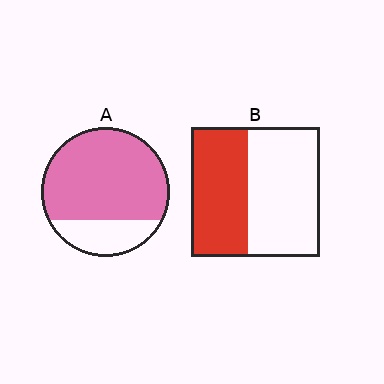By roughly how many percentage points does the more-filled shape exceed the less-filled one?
By roughly 30 percentage points (A over B).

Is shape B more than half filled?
No.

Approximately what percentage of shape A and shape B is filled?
A is approximately 75% and B is approximately 45%.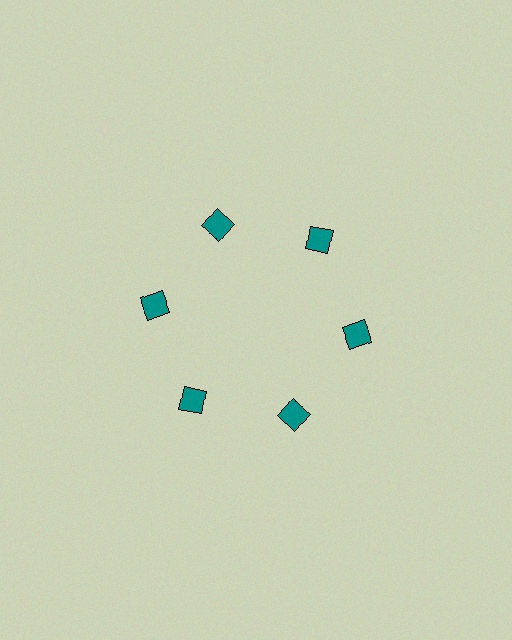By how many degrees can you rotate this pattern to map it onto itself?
The pattern maps onto itself every 60 degrees of rotation.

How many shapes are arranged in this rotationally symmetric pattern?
There are 6 shapes, arranged in 6 groups of 1.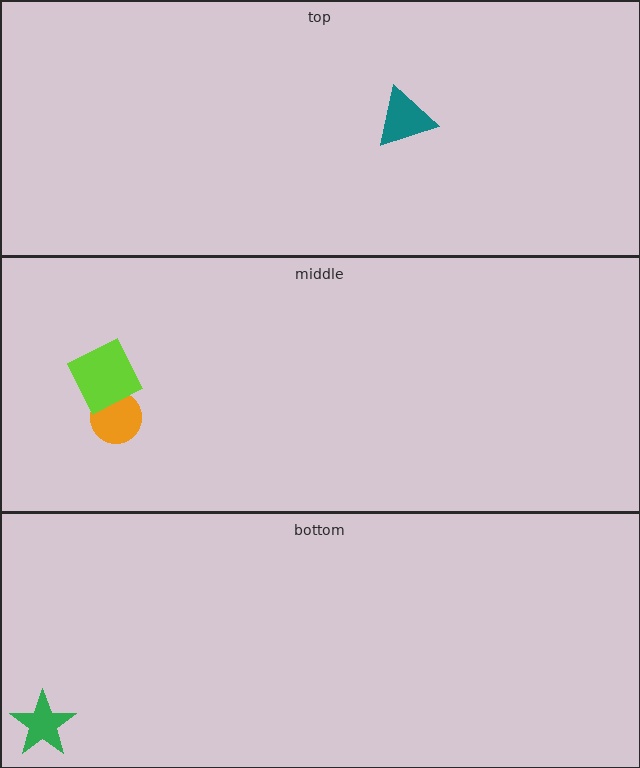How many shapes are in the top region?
1.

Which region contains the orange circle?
The middle region.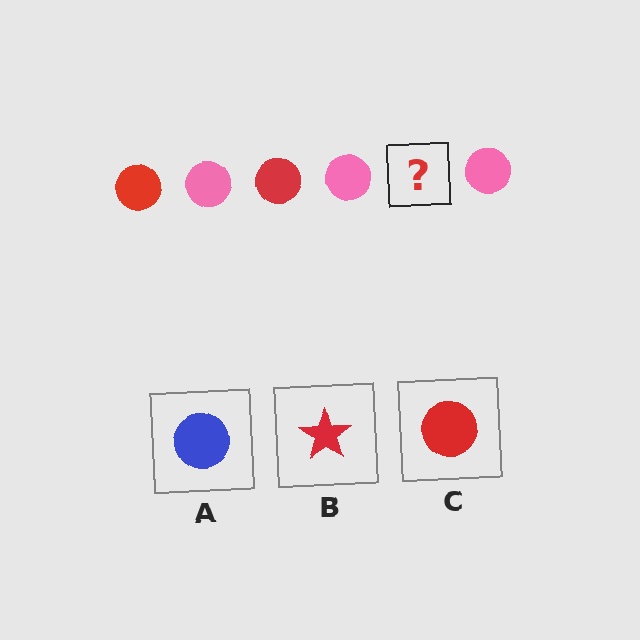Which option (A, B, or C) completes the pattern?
C.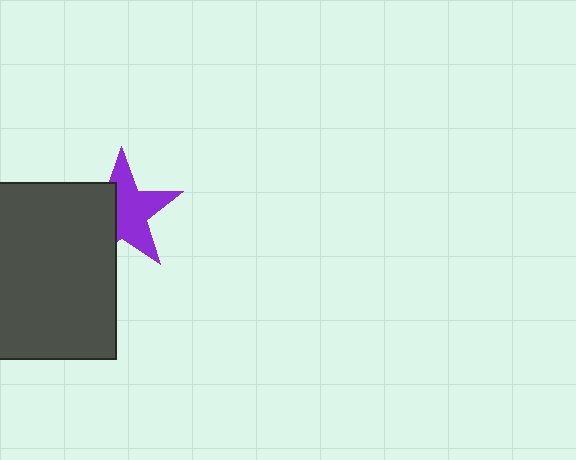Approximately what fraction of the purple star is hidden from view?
Roughly 40% of the purple star is hidden behind the dark gray rectangle.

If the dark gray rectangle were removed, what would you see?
You would see the complete purple star.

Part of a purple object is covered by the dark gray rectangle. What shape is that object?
It is a star.